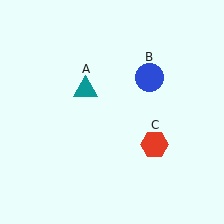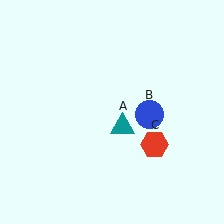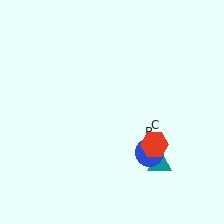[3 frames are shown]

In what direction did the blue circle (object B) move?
The blue circle (object B) moved down.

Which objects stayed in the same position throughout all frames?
Red hexagon (object C) remained stationary.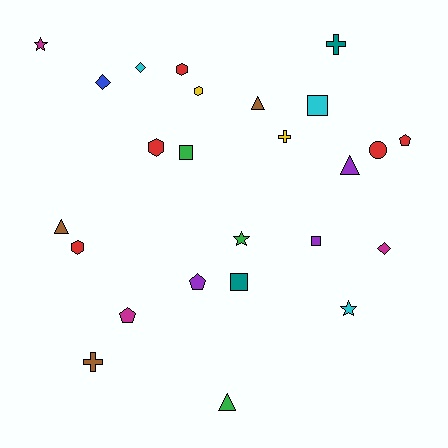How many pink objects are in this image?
There are no pink objects.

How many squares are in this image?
There are 4 squares.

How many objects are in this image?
There are 25 objects.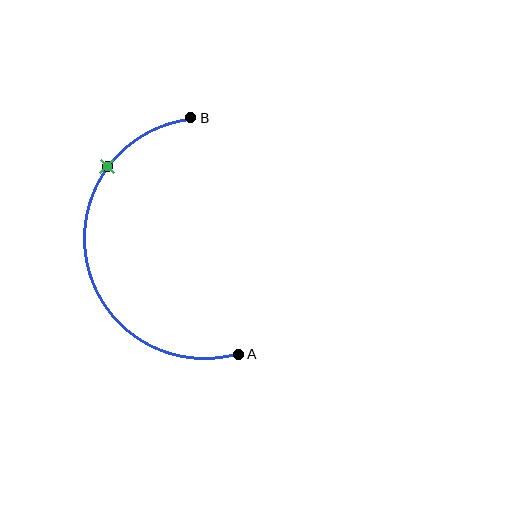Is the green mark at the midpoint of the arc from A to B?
No. The green mark lies on the arc but is closer to endpoint B. The arc midpoint would be at the point on the curve equidistant along the arc from both A and B.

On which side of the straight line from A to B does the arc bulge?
The arc bulges to the left of the straight line connecting A and B.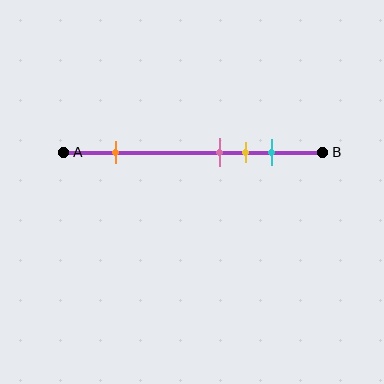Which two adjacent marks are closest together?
The pink and yellow marks are the closest adjacent pair.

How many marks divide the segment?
There are 4 marks dividing the segment.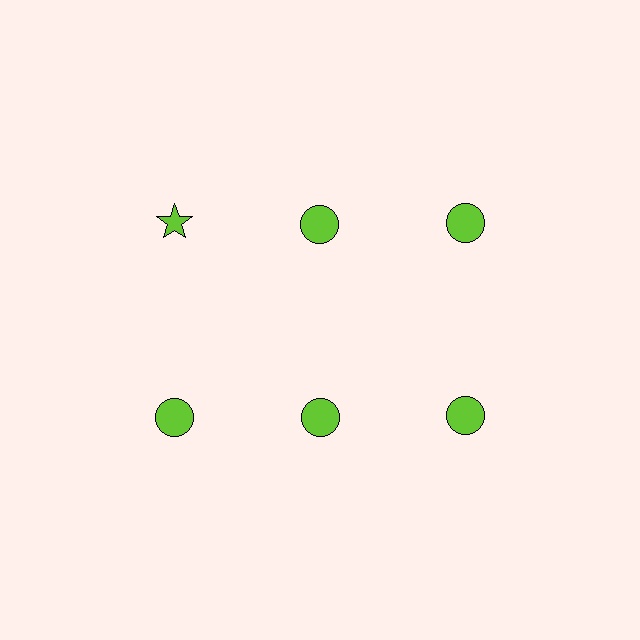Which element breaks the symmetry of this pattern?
The lime star in the top row, leftmost column breaks the symmetry. All other shapes are lime circles.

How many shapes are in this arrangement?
There are 6 shapes arranged in a grid pattern.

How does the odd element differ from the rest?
It has a different shape: star instead of circle.